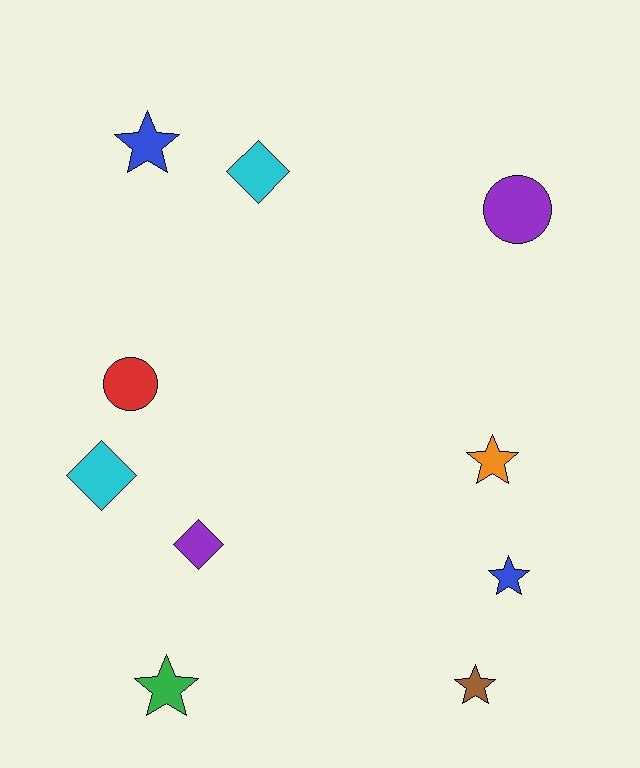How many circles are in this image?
There are 2 circles.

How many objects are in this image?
There are 10 objects.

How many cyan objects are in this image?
There are 2 cyan objects.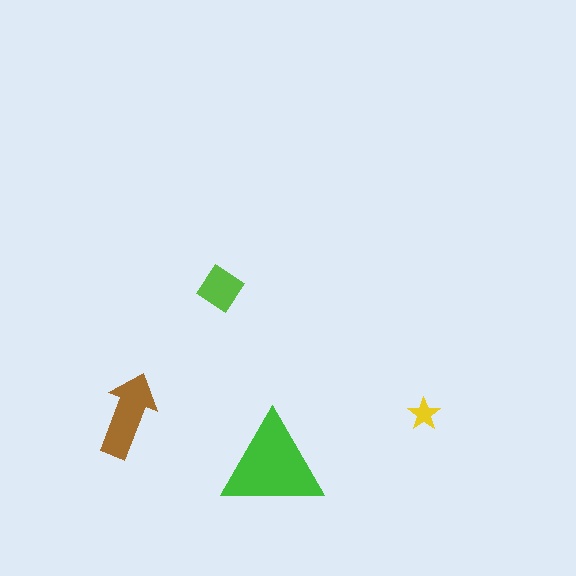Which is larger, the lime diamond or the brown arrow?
The brown arrow.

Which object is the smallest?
The yellow star.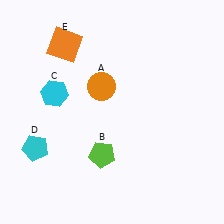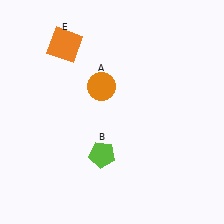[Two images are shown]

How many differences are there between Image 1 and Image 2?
There are 2 differences between the two images.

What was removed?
The cyan hexagon (C), the cyan pentagon (D) were removed in Image 2.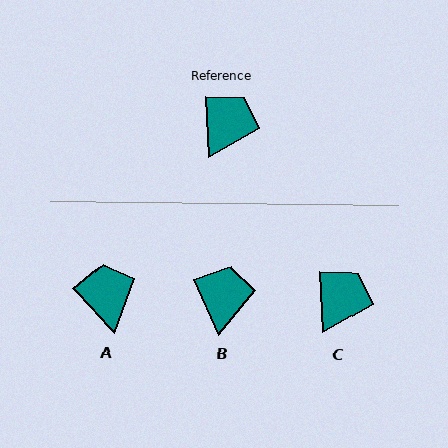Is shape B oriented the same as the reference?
No, it is off by about 21 degrees.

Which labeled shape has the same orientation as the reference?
C.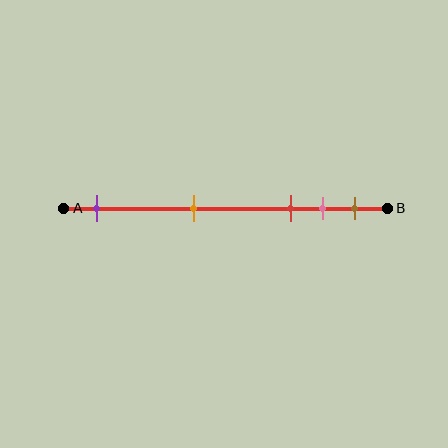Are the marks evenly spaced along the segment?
No, the marks are not evenly spaced.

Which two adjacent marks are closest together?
The pink and brown marks are the closest adjacent pair.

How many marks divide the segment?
There are 5 marks dividing the segment.